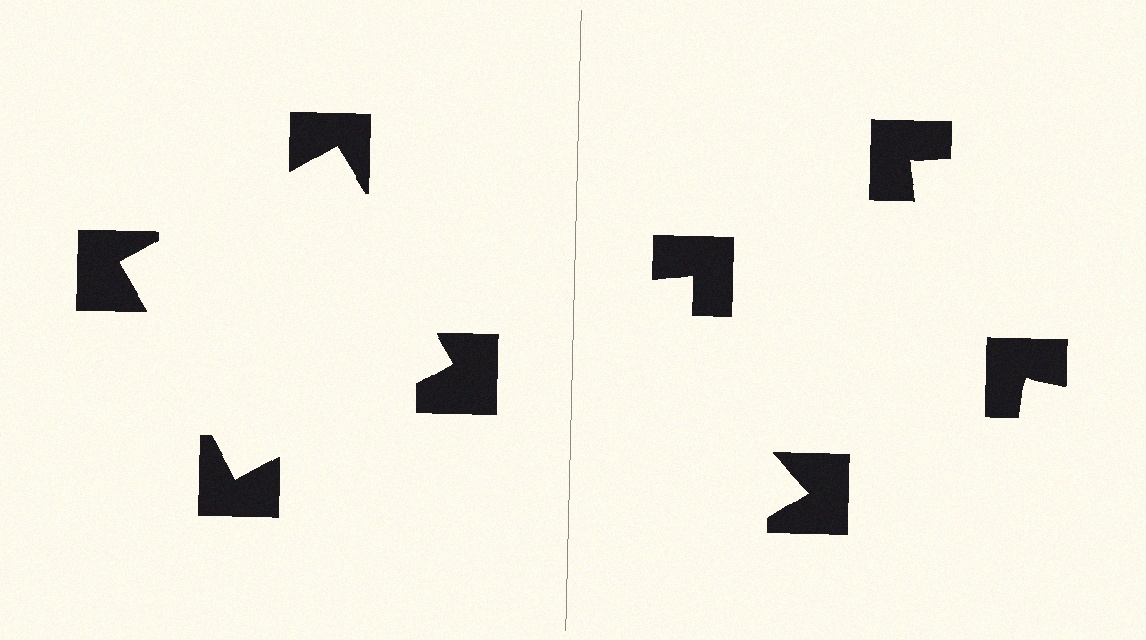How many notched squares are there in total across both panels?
8 — 4 on each side.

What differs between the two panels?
The notched squares are positioned identically on both sides; only the wedge orientations differ. On the left they align to a square; on the right they are misaligned.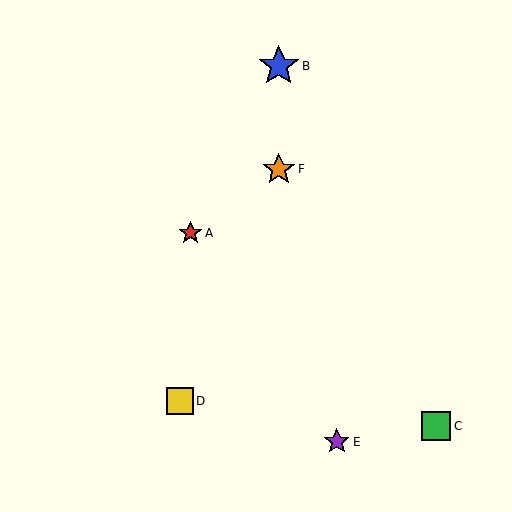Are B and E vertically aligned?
No, B is at x≈279 and E is at x≈337.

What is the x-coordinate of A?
Object A is at x≈191.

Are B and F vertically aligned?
Yes, both are at x≈279.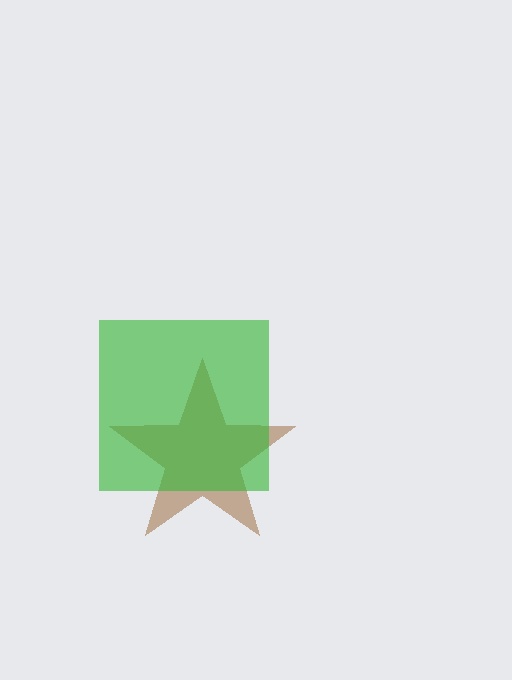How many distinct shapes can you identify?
There are 2 distinct shapes: a brown star, a green square.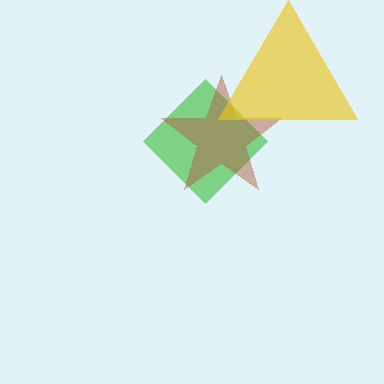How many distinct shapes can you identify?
There are 3 distinct shapes: a green diamond, a brown star, a yellow triangle.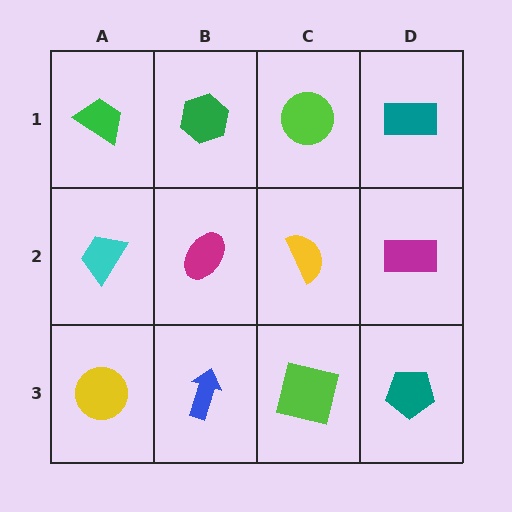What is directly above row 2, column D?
A teal rectangle.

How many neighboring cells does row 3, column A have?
2.